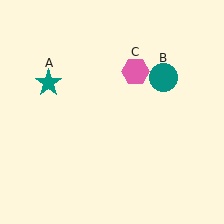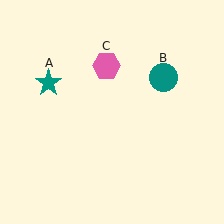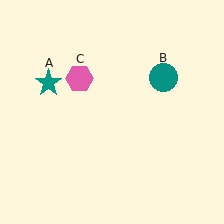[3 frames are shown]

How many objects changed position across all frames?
1 object changed position: pink hexagon (object C).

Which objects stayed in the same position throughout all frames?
Teal star (object A) and teal circle (object B) remained stationary.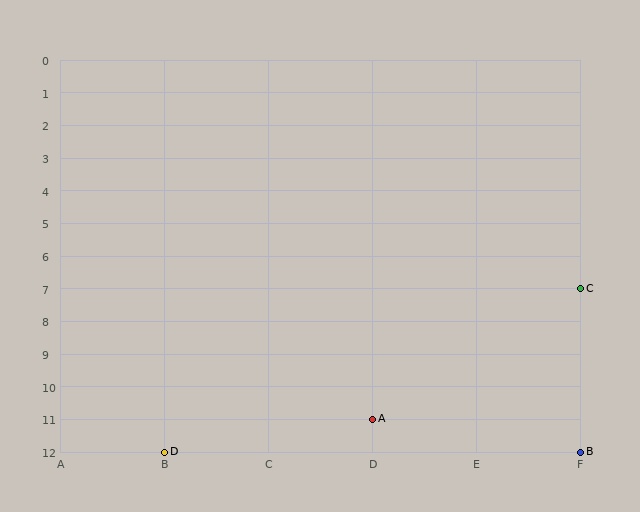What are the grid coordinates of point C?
Point C is at grid coordinates (F, 7).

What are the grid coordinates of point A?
Point A is at grid coordinates (D, 11).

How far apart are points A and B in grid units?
Points A and B are 2 columns and 1 row apart (about 2.2 grid units diagonally).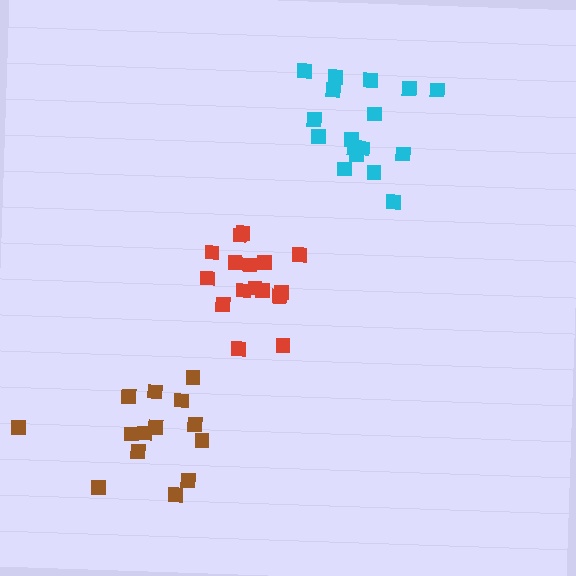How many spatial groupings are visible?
There are 3 spatial groupings.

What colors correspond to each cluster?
The clusters are colored: brown, red, cyan.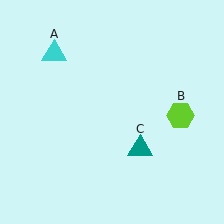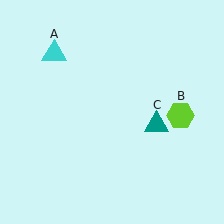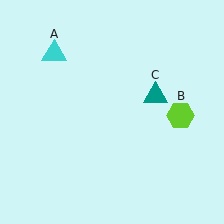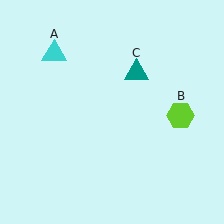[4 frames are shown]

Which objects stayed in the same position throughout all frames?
Cyan triangle (object A) and lime hexagon (object B) remained stationary.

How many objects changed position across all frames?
1 object changed position: teal triangle (object C).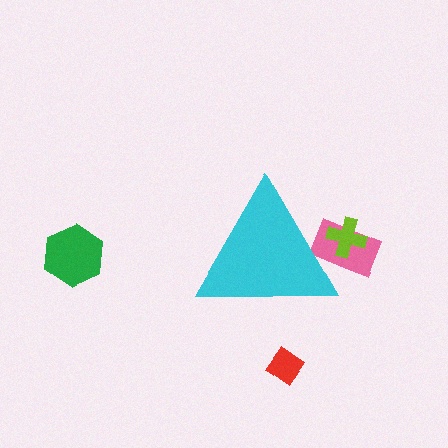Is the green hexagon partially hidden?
No, the green hexagon is fully visible.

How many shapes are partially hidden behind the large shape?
2 shapes are partially hidden.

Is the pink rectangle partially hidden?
Yes, the pink rectangle is partially hidden behind the cyan triangle.